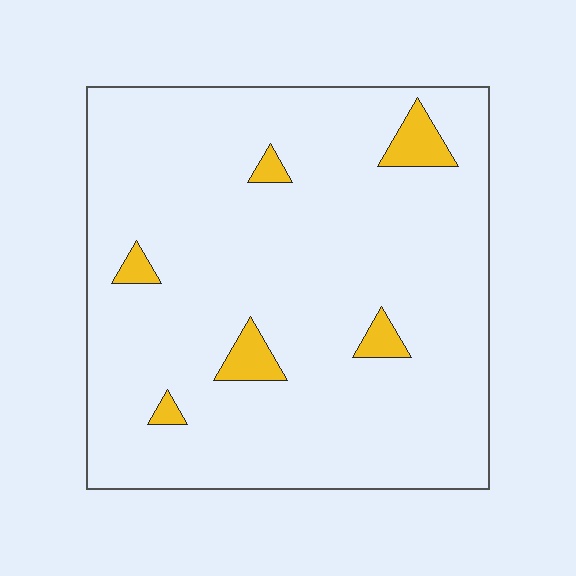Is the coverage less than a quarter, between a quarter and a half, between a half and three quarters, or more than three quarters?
Less than a quarter.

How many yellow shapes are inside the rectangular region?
6.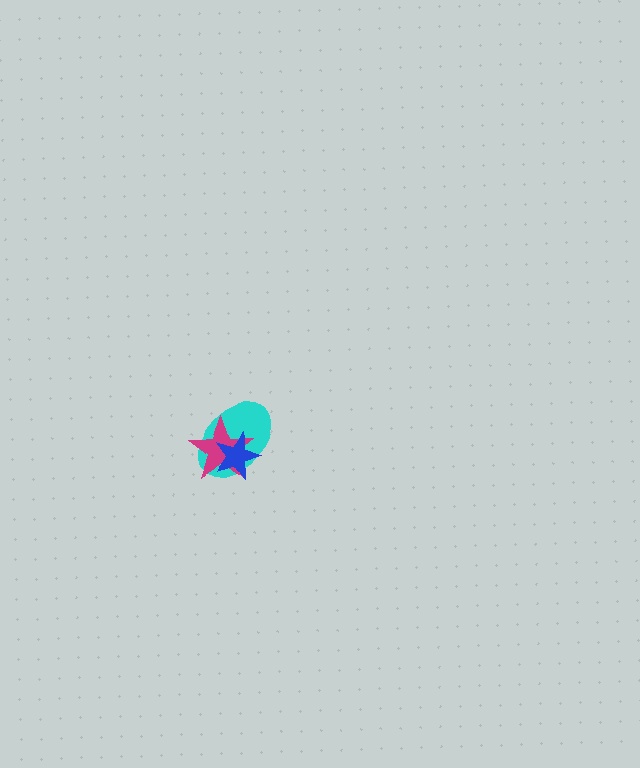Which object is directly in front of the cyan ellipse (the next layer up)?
The magenta star is directly in front of the cyan ellipse.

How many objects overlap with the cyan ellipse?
2 objects overlap with the cyan ellipse.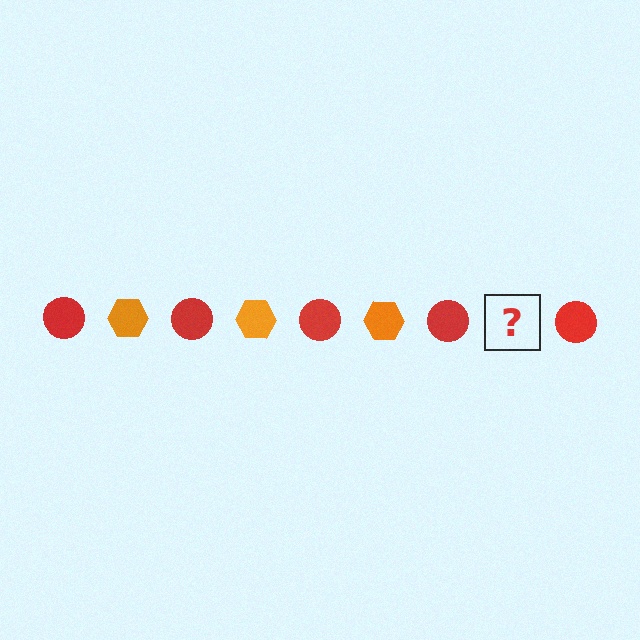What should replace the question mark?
The question mark should be replaced with an orange hexagon.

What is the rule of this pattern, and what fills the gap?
The rule is that the pattern alternates between red circle and orange hexagon. The gap should be filled with an orange hexagon.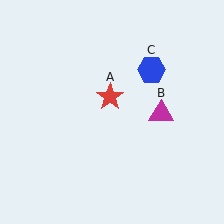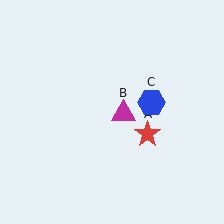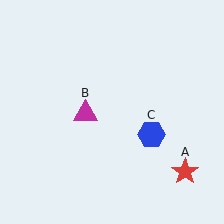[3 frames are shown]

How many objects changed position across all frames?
3 objects changed position: red star (object A), magenta triangle (object B), blue hexagon (object C).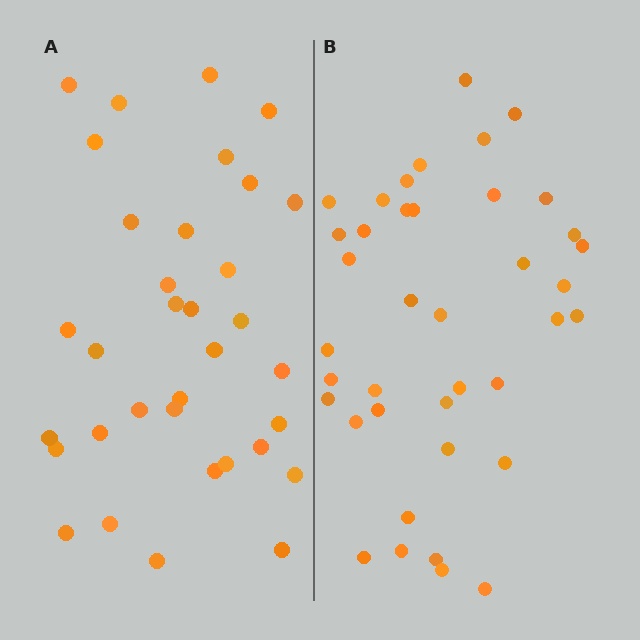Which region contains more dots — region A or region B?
Region B (the right region) has more dots.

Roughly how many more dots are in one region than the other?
Region B has about 5 more dots than region A.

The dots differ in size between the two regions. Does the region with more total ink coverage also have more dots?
No. Region A has more total ink coverage because its dots are larger, but region B actually contains more individual dots. Total area can be misleading — the number of items is what matters here.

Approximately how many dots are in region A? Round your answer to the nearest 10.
About 30 dots. (The exact count is 34, which rounds to 30.)